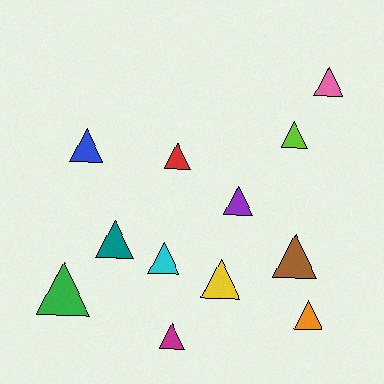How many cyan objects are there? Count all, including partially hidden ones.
There is 1 cyan object.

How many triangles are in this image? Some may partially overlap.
There are 12 triangles.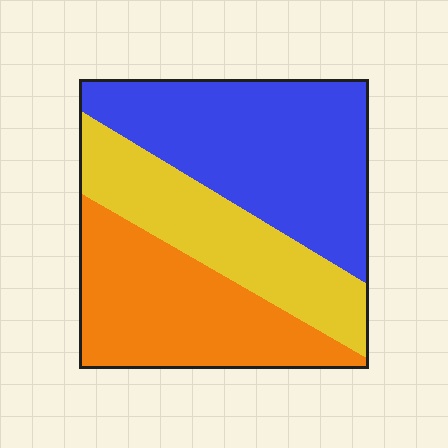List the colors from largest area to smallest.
From largest to smallest: blue, orange, yellow.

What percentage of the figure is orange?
Orange covers about 30% of the figure.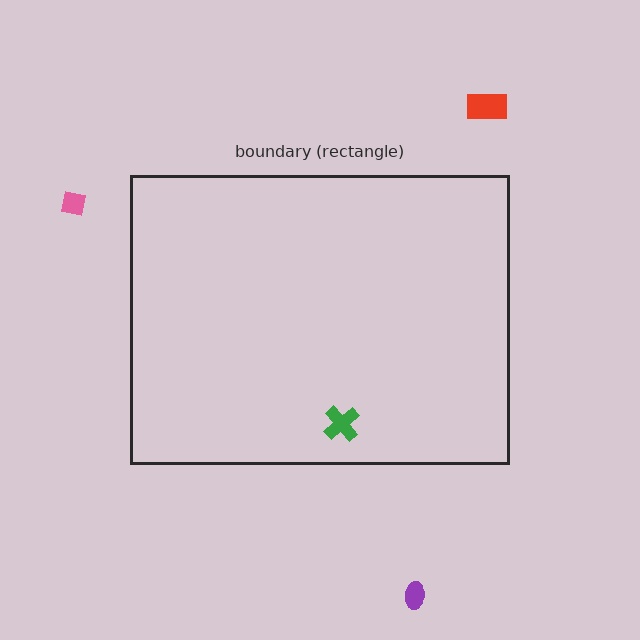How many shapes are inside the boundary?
1 inside, 3 outside.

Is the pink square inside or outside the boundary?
Outside.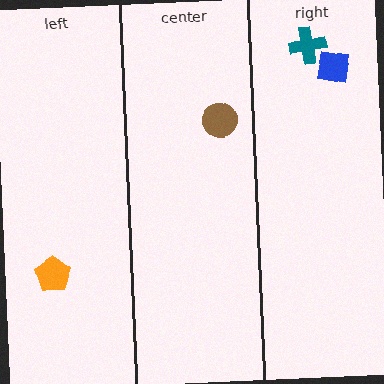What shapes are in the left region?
The orange pentagon.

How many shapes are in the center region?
1.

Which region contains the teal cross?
The right region.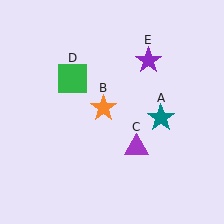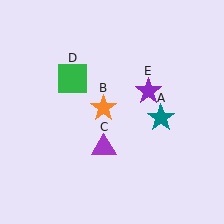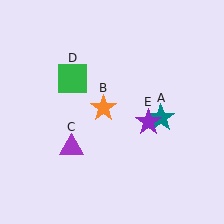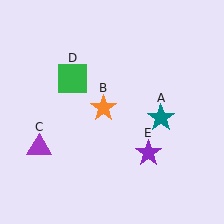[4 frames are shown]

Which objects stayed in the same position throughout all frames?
Teal star (object A) and orange star (object B) and green square (object D) remained stationary.